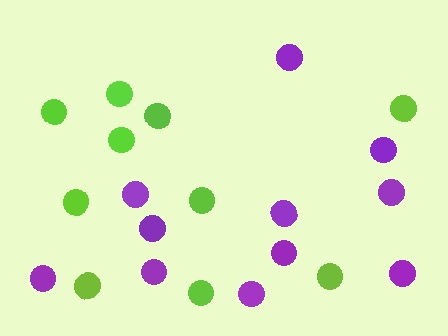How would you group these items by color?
There are 2 groups: one group of purple circles (11) and one group of lime circles (10).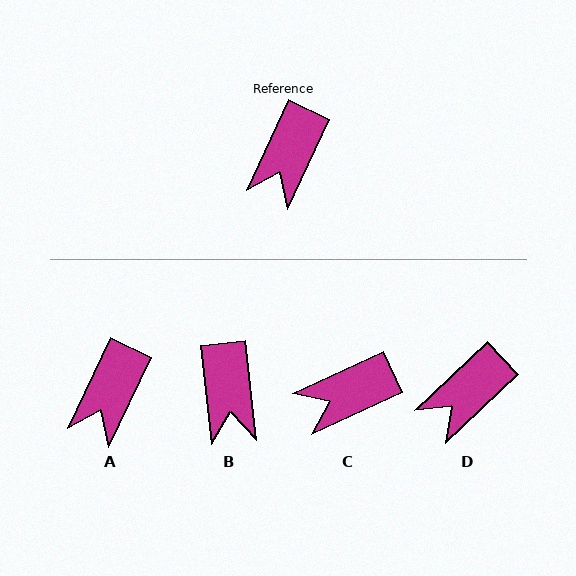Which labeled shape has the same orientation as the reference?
A.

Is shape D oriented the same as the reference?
No, it is off by about 21 degrees.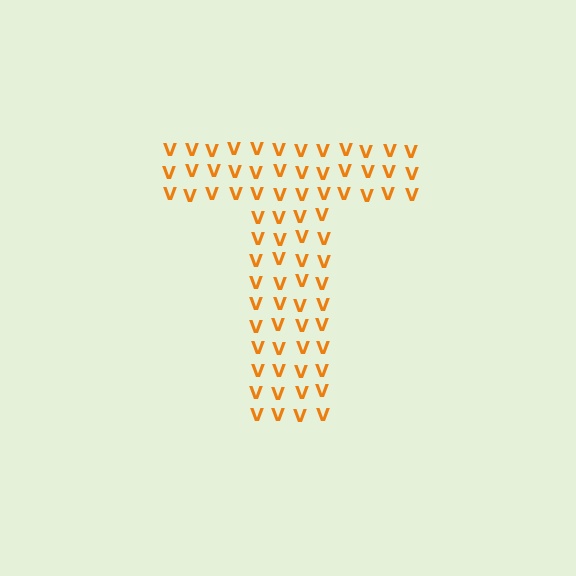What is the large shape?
The large shape is the letter T.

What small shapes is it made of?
It is made of small letter V's.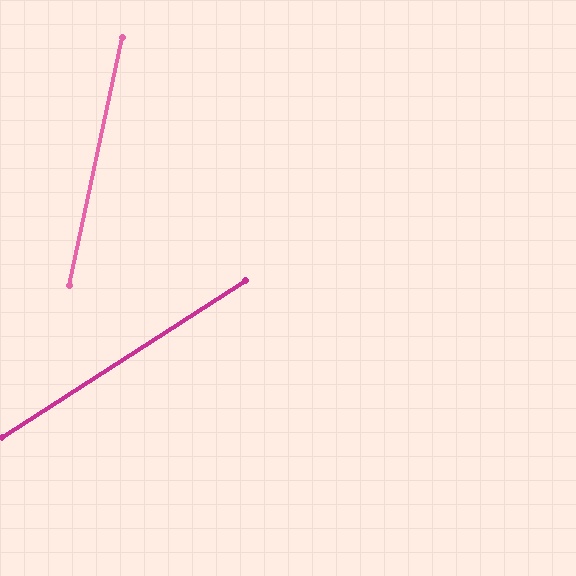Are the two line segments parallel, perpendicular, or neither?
Neither parallel nor perpendicular — they differ by about 45°.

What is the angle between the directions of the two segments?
Approximately 45 degrees.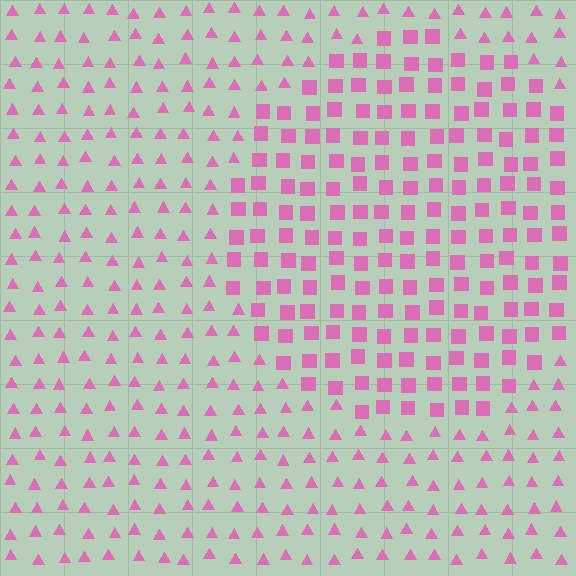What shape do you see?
I see a circle.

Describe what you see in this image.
The image is filled with small pink elements arranged in a uniform grid. A circle-shaped region contains squares, while the surrounding area contains triangles. The boundary is defined purely by the change in element shape.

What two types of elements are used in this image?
The image uses squares inside the circle region and triangles outside it.